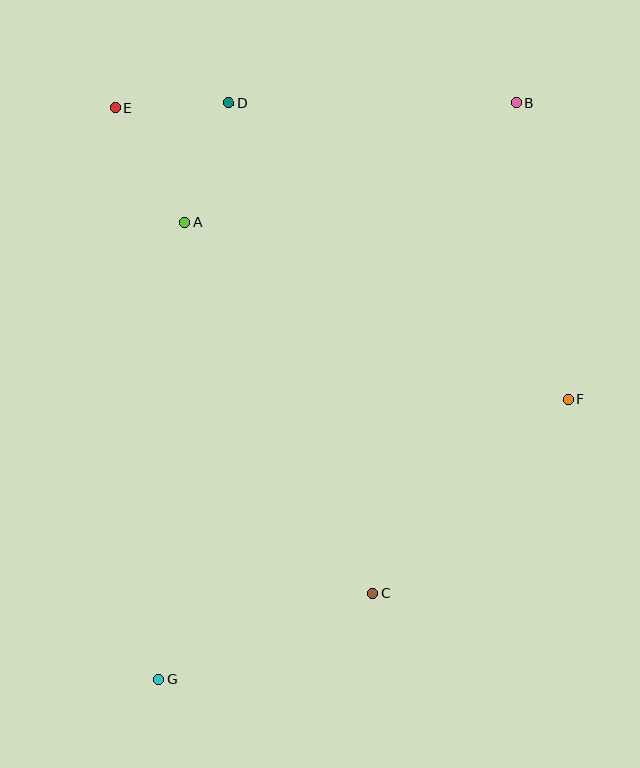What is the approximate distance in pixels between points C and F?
The distance between C and F is approximately 276 pixels.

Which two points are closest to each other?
Points D and E are closest to each other.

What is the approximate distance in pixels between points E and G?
The distance between E and G is approximately 573 pixels.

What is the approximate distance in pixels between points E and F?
The distance between E and F is approximately 539 pixels.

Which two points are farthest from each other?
Points B and G are farthest from each other.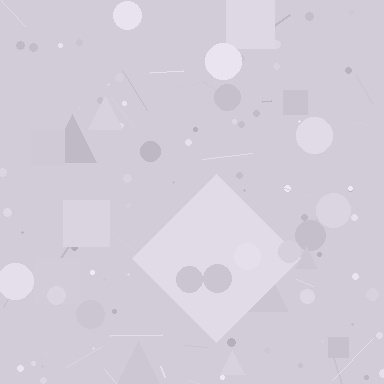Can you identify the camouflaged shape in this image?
The camouflaged shape is a diamond.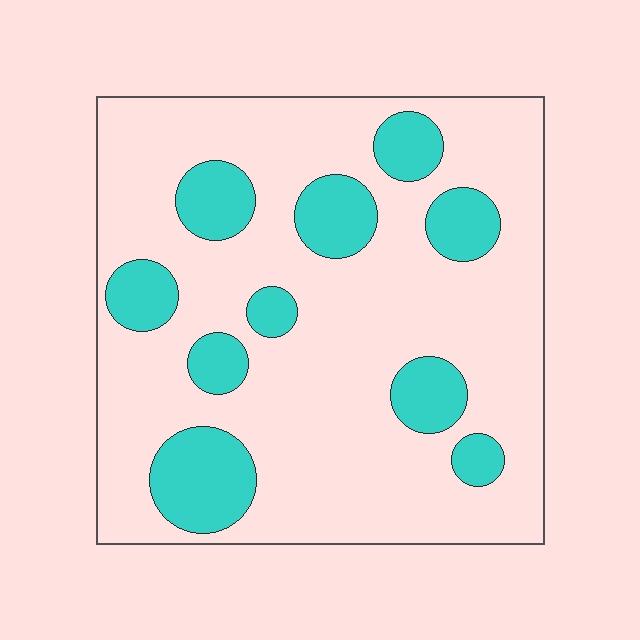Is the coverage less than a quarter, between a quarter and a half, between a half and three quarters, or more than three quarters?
Less than a quarter.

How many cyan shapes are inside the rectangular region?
10.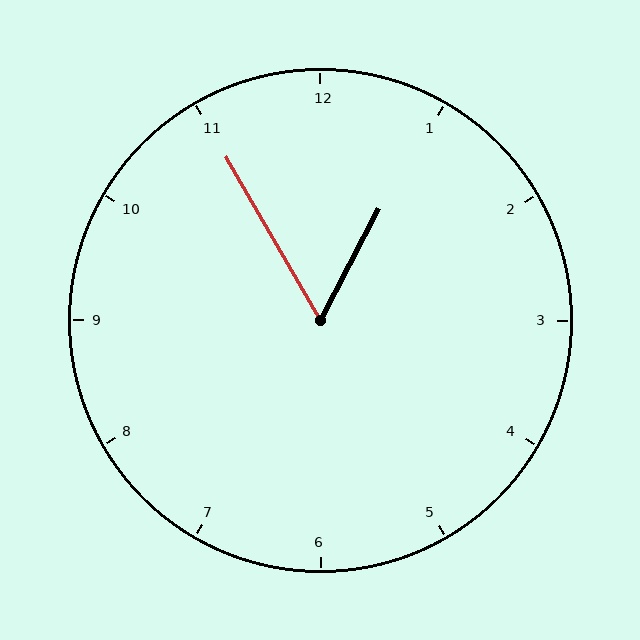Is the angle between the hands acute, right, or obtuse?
It is acute.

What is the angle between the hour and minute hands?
Approximately 58 degrees.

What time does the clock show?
12:55.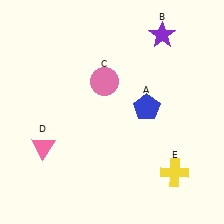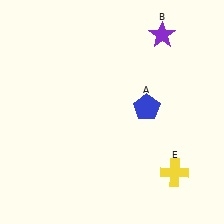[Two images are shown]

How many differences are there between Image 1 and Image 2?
There are 2 differences between the two images.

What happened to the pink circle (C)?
The pink circle (C) was removed in Image 2. It was in the top-left area of Image 1.